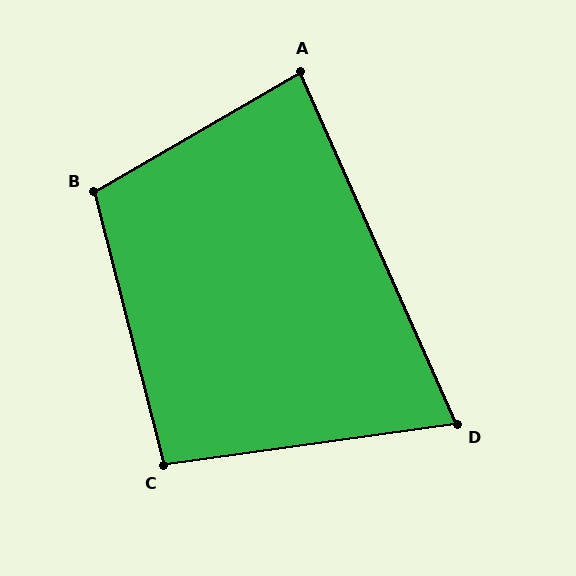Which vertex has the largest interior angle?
B, at approximately 106 degrees.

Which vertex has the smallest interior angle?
D, at approximately 74 degrees.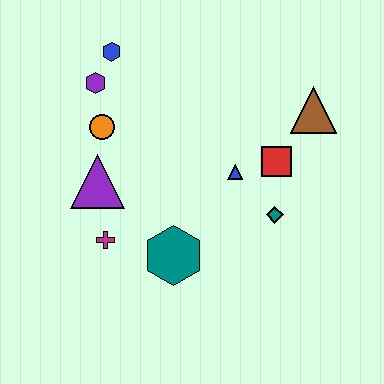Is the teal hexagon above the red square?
No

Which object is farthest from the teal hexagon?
The blue hexagon is farthest from the teal hexagon.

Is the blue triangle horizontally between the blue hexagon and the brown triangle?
Yes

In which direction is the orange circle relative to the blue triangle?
The orange circle is to the left of the blue triangle.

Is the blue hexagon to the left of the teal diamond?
Yes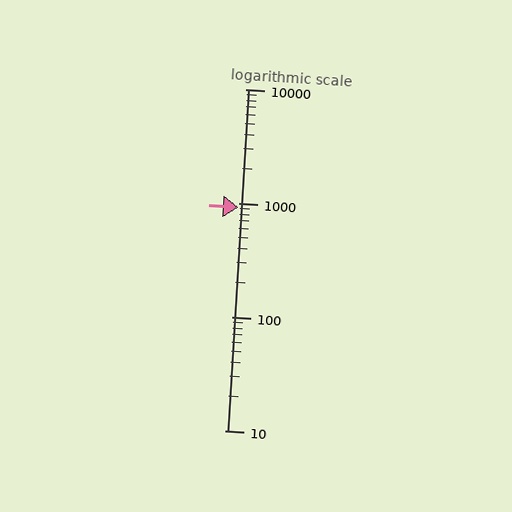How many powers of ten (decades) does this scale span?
The scale spans 3 decades, from 10 to 10000.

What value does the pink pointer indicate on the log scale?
The pointer indicates approximately 910.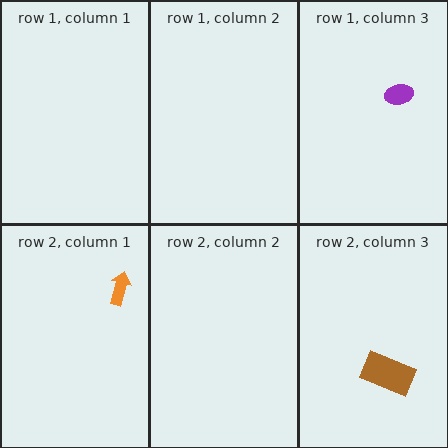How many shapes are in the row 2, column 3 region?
1.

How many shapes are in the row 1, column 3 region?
1.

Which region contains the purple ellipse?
The row 1, column 3 region.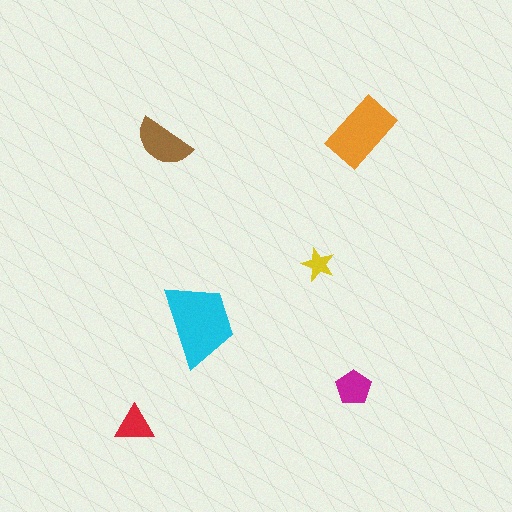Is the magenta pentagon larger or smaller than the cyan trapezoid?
Smaller.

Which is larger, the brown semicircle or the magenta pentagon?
The brown semicircle.